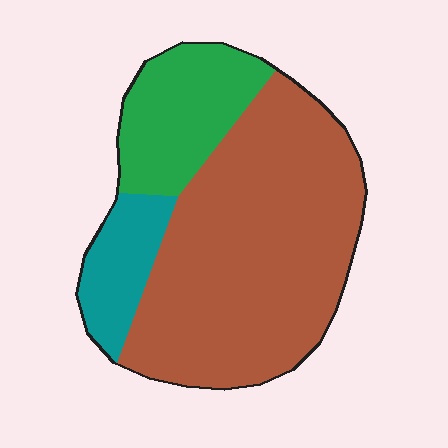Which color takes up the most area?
Brown, at roughly 65%.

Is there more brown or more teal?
Brown.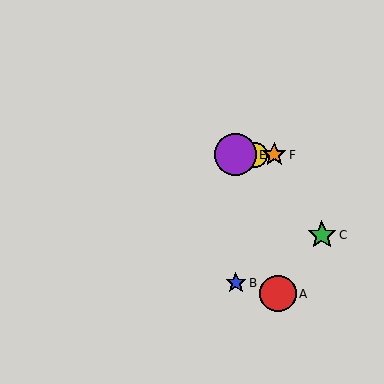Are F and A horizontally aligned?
No, F is at y≈155 and A is at y≈294.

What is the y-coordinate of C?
Object C is at y≈235.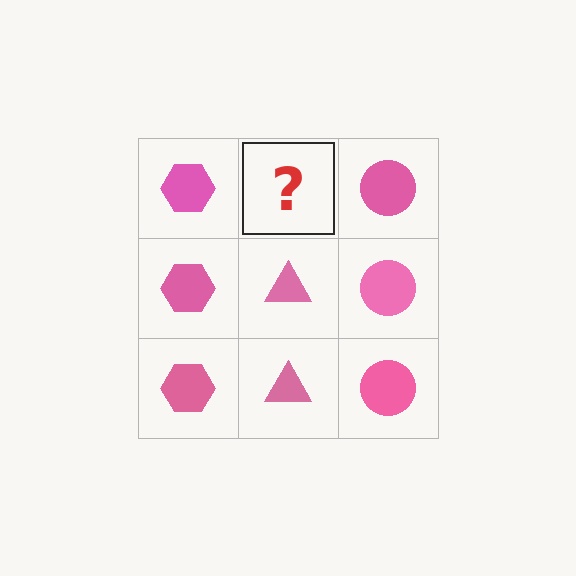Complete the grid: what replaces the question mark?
The question mark should be replaced with a pink triangle.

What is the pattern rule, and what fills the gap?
The rule is that each column has a consistent shape. The gap should be filled with a pink triangle.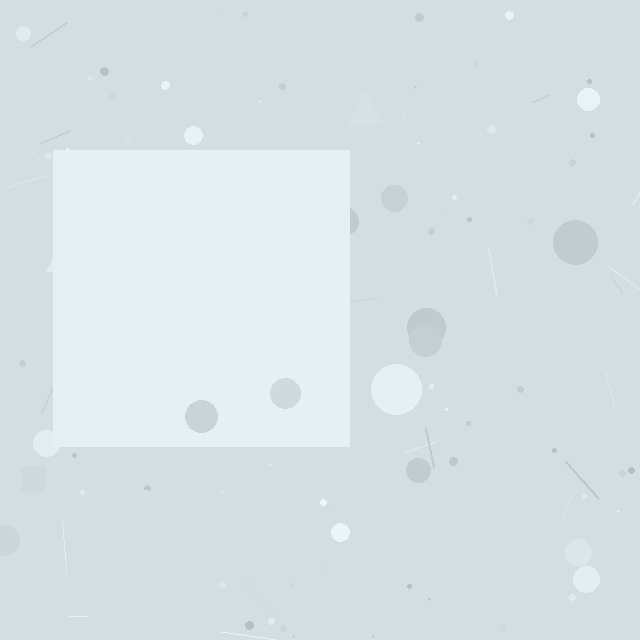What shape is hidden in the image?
A square is hidden in the image.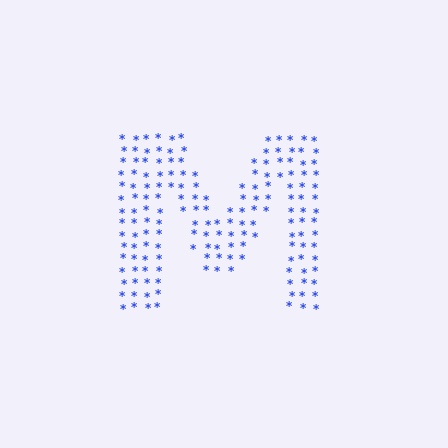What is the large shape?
The large shape is the letter M.